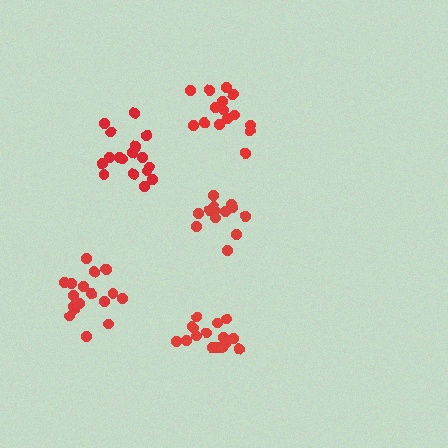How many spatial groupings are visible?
There are 5 spatial groupings.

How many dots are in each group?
Group 1: 13 dots, Group 2: 17 dots, Group 3: 15 dots, Group 4: 18 dots, Group 5: 18 dots (81 total).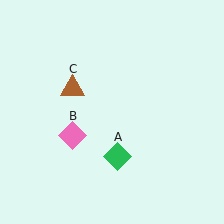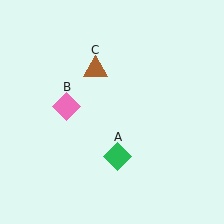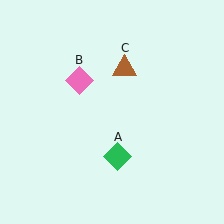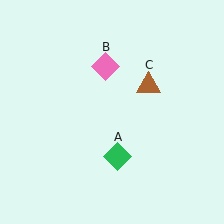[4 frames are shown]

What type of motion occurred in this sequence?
The pink diamond (object B), brown triangle (object C) rotated clockwise around the center of the scene.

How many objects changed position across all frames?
2 objects changed position: pink diamond (object B), brown triangle (object C).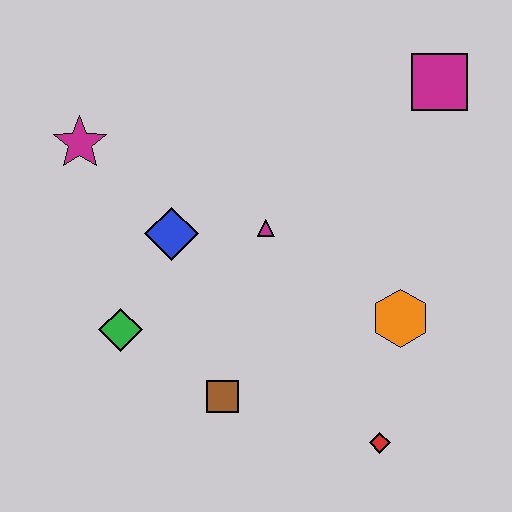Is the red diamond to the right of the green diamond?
Yes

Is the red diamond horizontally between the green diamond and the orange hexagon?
Yes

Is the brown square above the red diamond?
Yes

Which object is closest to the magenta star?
The blue diamond is closest to the magenta star.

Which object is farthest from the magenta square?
The green diamond is farthest from the magenta square.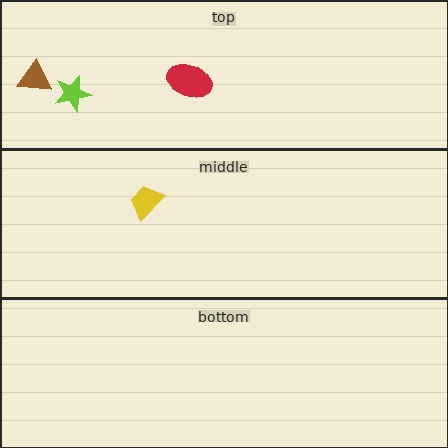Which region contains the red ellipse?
The top region.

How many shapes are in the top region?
3.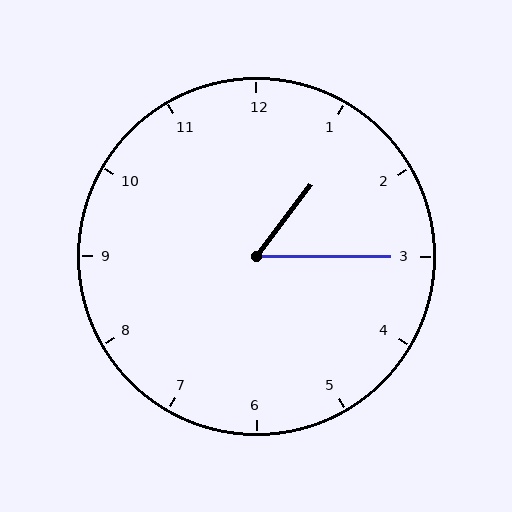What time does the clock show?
1:15.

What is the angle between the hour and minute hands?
Approximately 52 degrees.